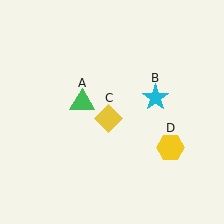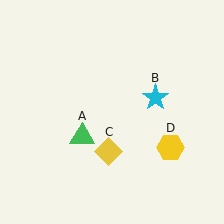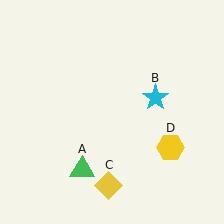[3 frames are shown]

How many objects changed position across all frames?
2 objects changed position: green triangle (object A), yellow diamond (object C).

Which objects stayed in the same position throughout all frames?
Cyan star (object B) and yellow hexagon (object D) remained stationary.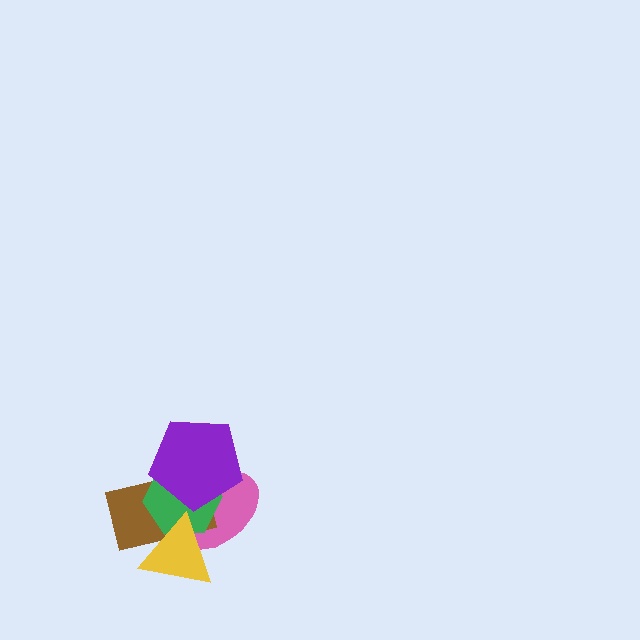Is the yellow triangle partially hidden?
No, no other shape covers it.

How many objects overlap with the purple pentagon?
3 objects overlap with the purple pentagon.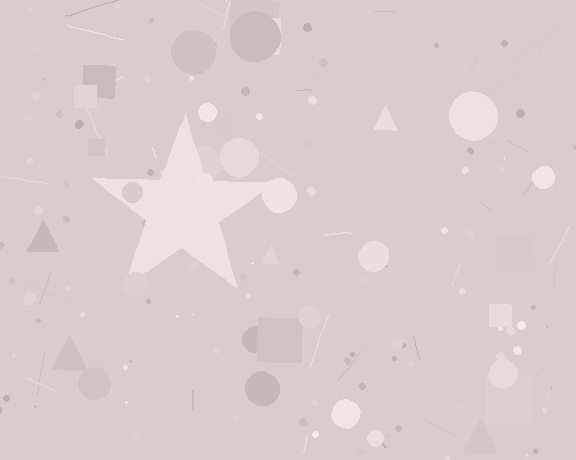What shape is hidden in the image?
A star is hidden in the image.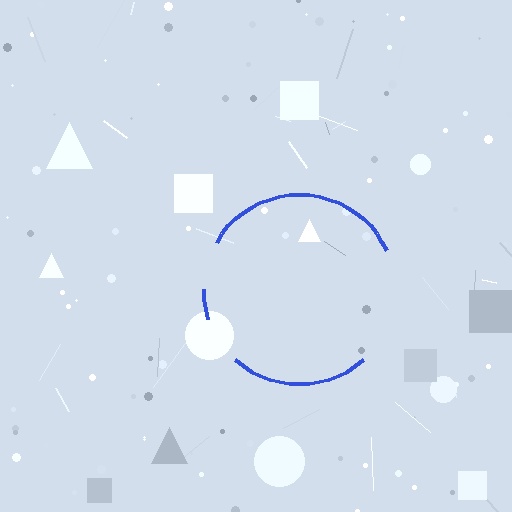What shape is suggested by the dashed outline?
The dashed outline suggests a circle.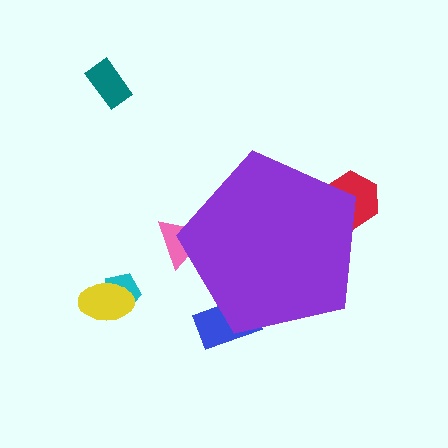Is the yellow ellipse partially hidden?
No, the yellow ellipse is fully visible.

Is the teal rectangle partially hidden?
No, the teal rectangle is fully visible.